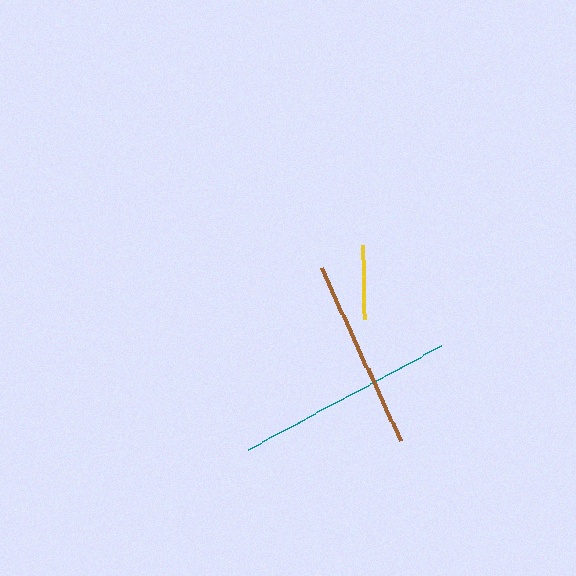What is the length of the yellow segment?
The yellow segment is approximately 73 pixels long.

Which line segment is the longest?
The teal line is the longest at approximately 220 pixels.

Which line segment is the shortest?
The yellow line is the shortest at approximately 73 pixels.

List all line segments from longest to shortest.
From longest to shortest: teal, brown, yellow.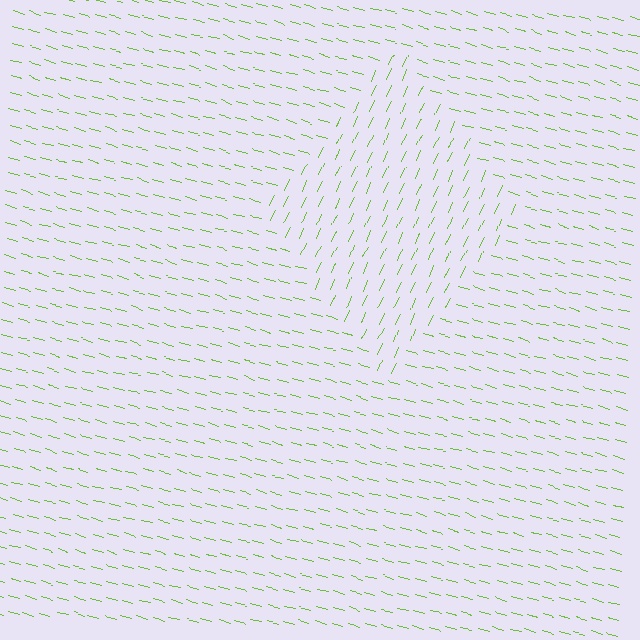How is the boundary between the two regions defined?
The boundary is defined purely by a change in line orientation (approximately 81 degrees difference). All lines are the same color and thickness.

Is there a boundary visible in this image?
Yes, there is a texture boundary formed by a change in line orientation.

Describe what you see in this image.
The image is filled with small lime line segments. A diamond region in the image has lines oriented differently from the surrounding lines, creating a visible texture boundary.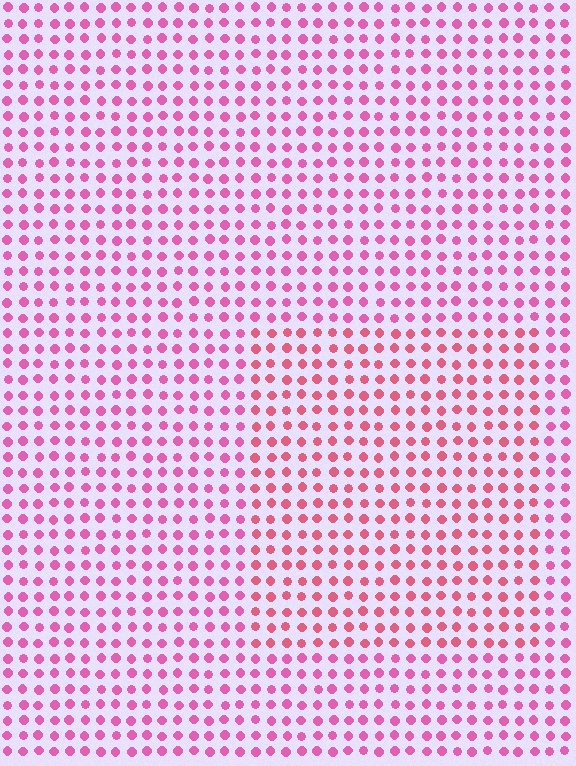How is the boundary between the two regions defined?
The boundary is defined purely by a slight shift in hue (about 22 degrees). Spacing, size, and orientation are identical on both sides.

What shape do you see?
I see a rectangle.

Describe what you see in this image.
The image is filled with small pink elements in a uniform arrangement. A rectangle-shaped region is visible where the elements are tinted to a slightly different hue, forming a subtle color boundary.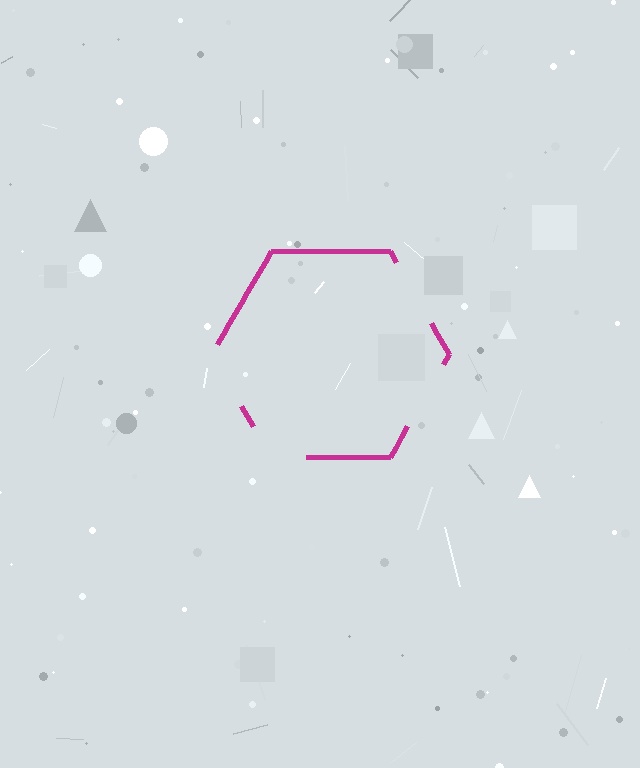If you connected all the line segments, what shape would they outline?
They would outline a hexagon.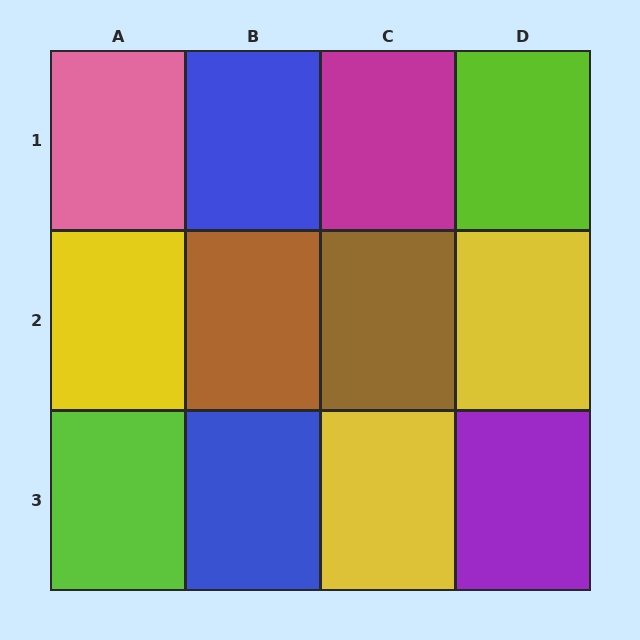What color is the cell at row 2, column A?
Yellow.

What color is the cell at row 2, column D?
Yellow.